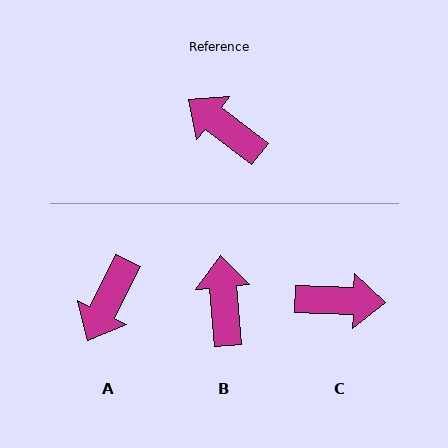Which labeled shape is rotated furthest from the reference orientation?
C, about 145 degrees away.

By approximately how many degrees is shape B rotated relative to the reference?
Approximately 48 degrees clockwise.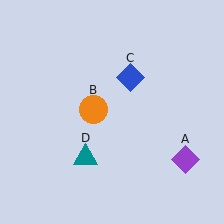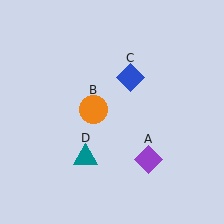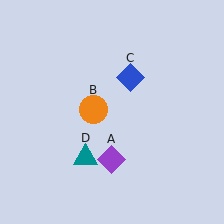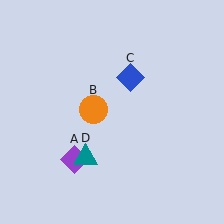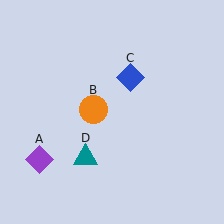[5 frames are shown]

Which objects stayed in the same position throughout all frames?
Orange circle (object B) and blue diamond (object C) and teal triangle (object D) remained stationary.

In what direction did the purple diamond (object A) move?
The purple diamond (object A) moved left.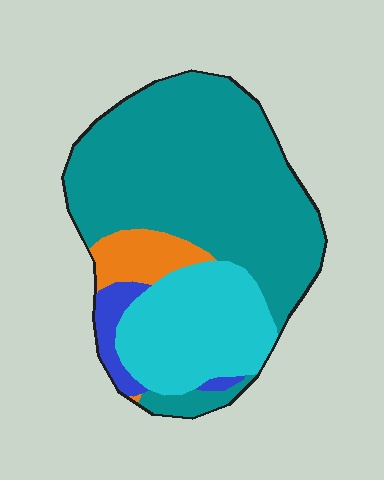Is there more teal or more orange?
Teal.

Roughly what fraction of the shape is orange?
Orange takes up about one tenth (1/10) of the shape.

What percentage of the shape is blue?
Blue covers about 5% of the shape.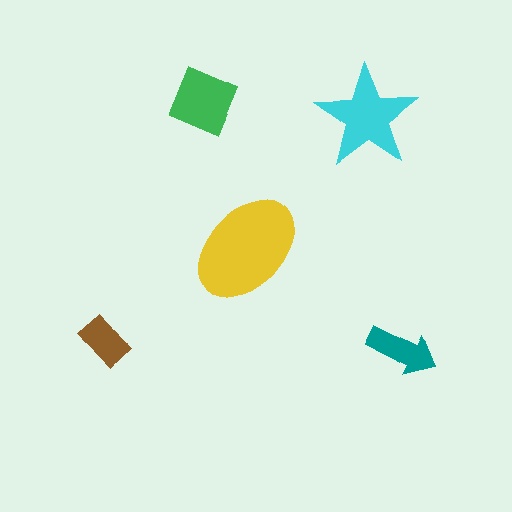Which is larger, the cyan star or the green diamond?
The cyan star.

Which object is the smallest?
The brown rectangle.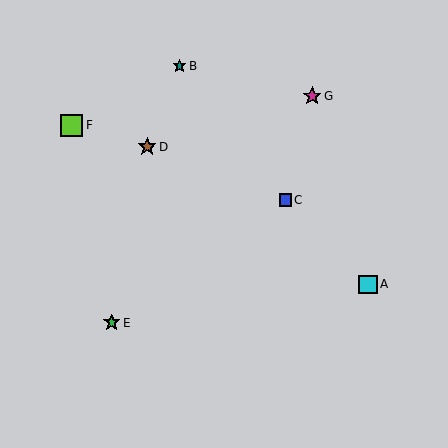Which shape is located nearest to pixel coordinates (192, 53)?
The teal star (labeled B) at (179, 66) is nearest to that location.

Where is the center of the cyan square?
The center of the cyan square is at (368, 284).